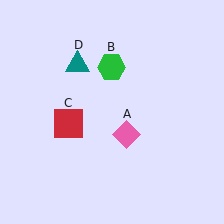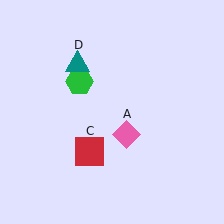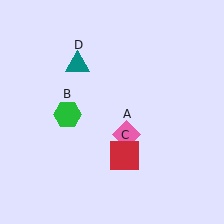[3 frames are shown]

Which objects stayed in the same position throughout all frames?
Pink diamond (object A) and teal triangle (object D) remained stationary.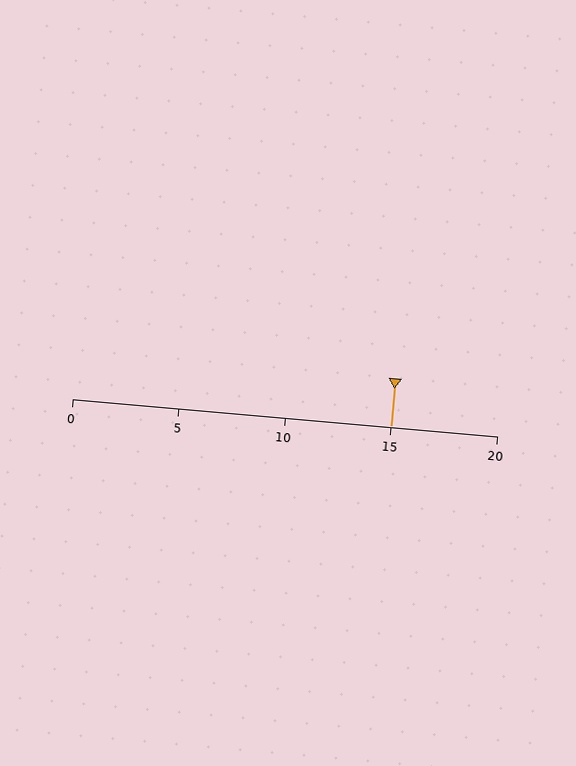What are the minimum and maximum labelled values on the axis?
The axis runs from 0 to 20.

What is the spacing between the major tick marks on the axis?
The major ticks are spaced 5 apart.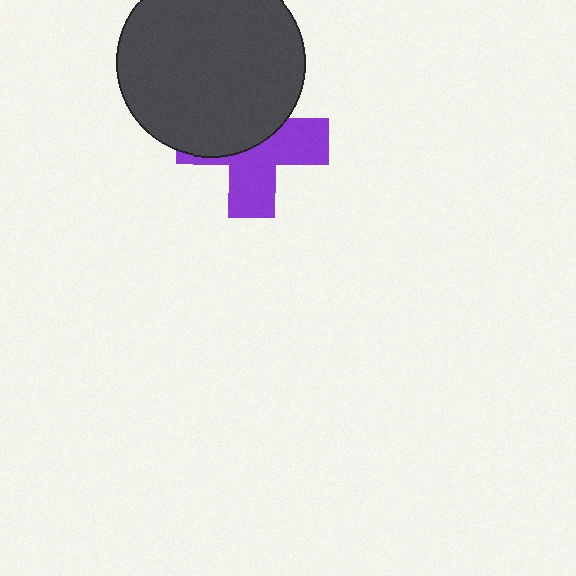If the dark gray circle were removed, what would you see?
You would see the complete purple cross.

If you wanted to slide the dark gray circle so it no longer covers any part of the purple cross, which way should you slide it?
Slide it up — that is the most direct way to separate the two shapes.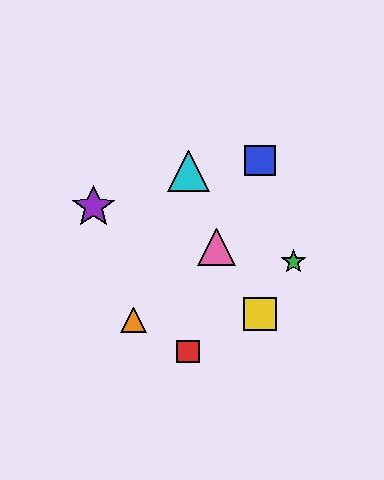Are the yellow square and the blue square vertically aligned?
Yes, both are at x≈260.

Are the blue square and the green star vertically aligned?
No, the blue square is at x≈260 and the green star is at x≈293.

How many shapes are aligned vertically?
2 shapes (the blue square, the yellow square) are aligned vertically.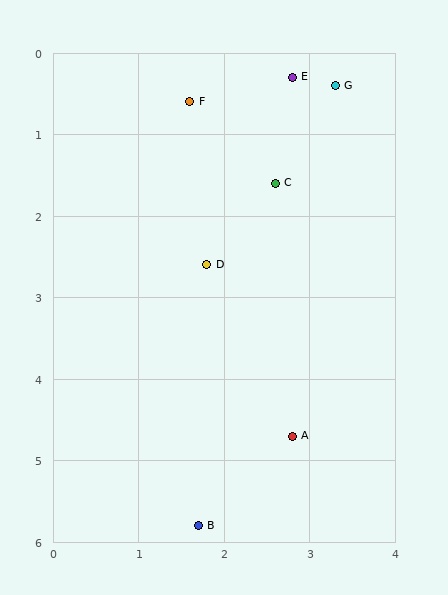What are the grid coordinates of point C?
Point C is at approximately (2.6, 1.6).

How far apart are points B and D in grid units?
Points B and D are about 3.2 grid units apart.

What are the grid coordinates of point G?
Point G is at approximately (3.3, 0.4).